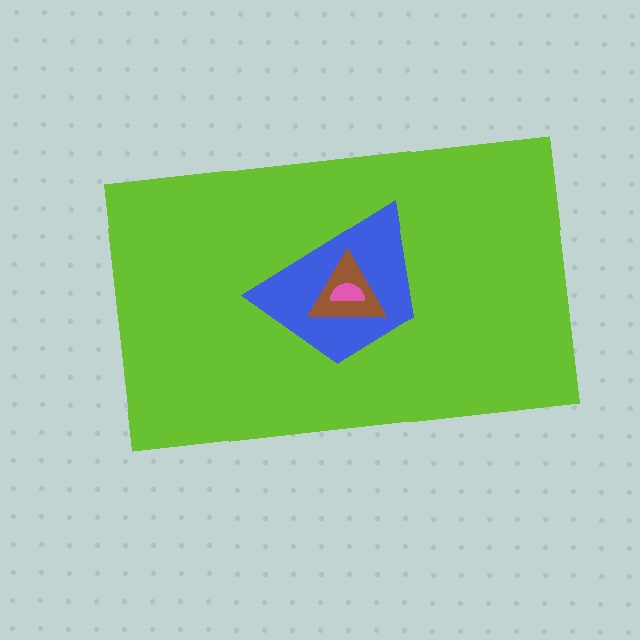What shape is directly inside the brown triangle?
The pink semicircle.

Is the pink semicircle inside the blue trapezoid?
Yes.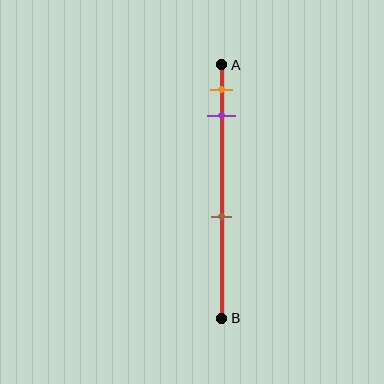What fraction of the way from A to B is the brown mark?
The brown mark is approximately 60% (0.6) of the way from A to B.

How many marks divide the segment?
There are 3 marks dividing the segment.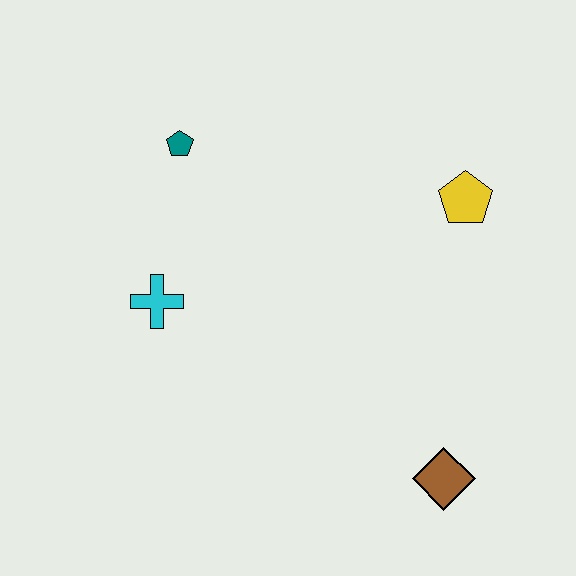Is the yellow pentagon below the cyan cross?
No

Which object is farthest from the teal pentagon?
The brown diamond is farthest from the teal pentagon.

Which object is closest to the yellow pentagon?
The brown diamond is closest to the yellow pentagon.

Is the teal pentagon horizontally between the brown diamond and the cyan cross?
Yes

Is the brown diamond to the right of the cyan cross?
Yes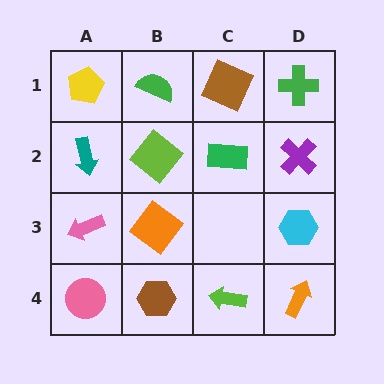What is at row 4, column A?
A pink circle.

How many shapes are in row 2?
4 shapes.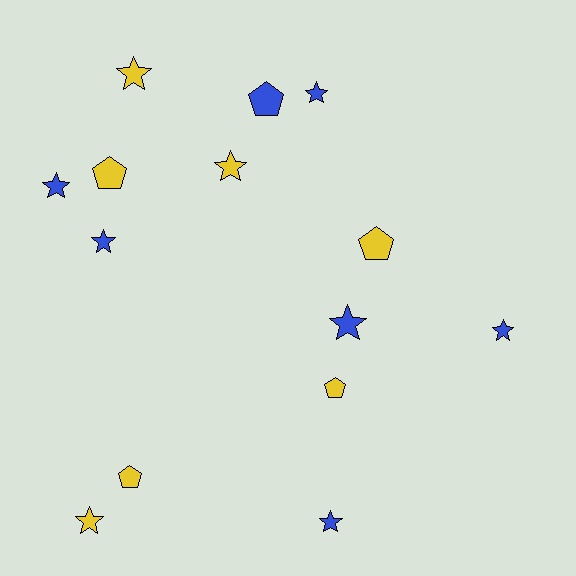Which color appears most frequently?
Blue, with 7 objects.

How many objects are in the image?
There are 14 objects.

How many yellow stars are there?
There are 3 yellow stars.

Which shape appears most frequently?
Star, with 9 objects.